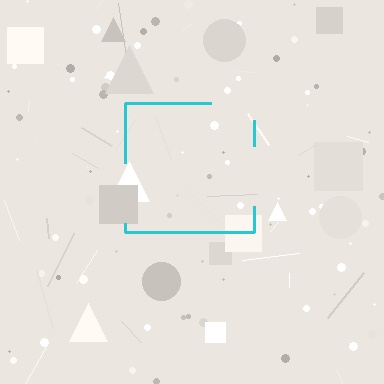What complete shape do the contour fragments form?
The contour fragments form a square.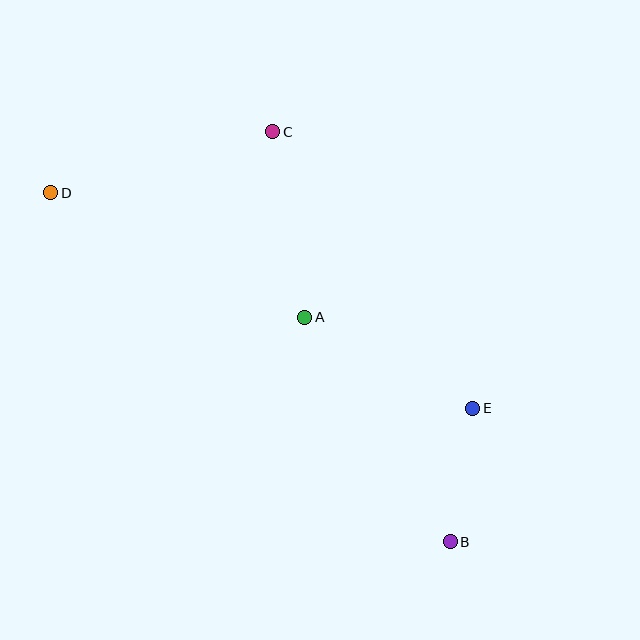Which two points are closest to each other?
Points B and E are closest to each other.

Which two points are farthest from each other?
Points B and D are farthest from each other.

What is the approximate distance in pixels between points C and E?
The distance between C and E is approximately 341 pixels.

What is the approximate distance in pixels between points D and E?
The distance between D and E is approximately 474 pixels.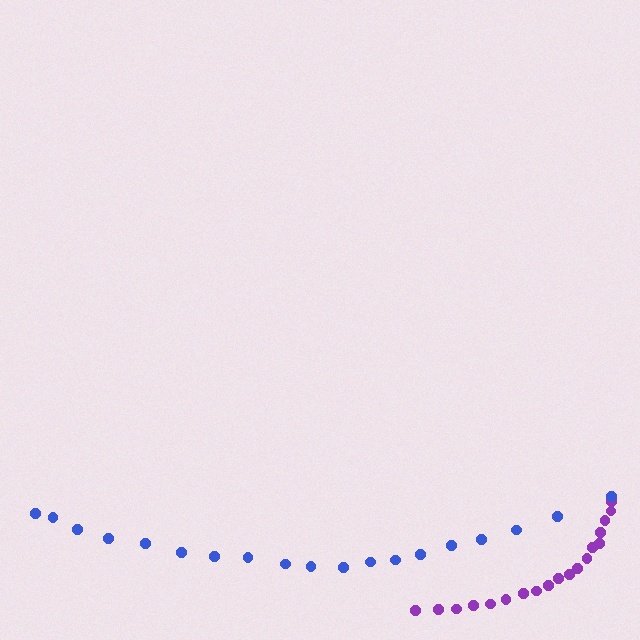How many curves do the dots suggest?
There are 2 distinct paths.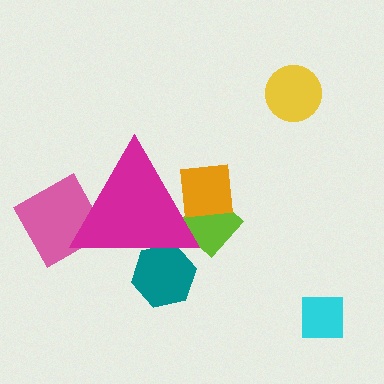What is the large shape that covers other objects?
A magenta triangle.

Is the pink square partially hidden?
Yes, the pink square is partially hidden behind the magenta triangle.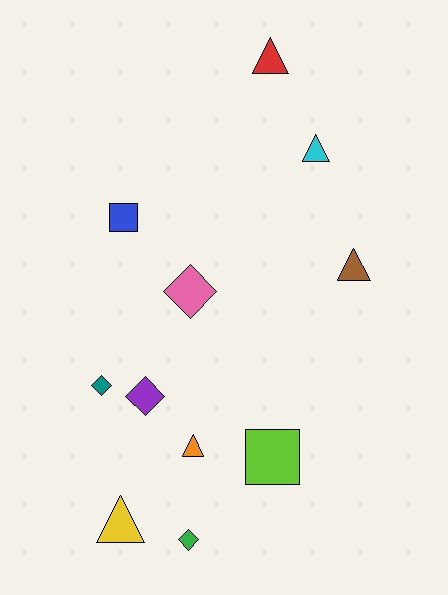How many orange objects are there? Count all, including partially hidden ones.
There is 1 orange object.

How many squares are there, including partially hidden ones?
There are 2 squares.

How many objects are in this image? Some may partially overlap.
There are 11 objects.